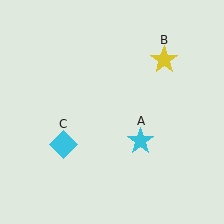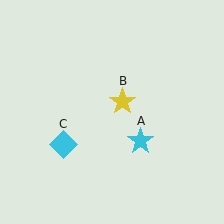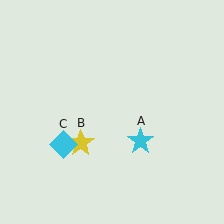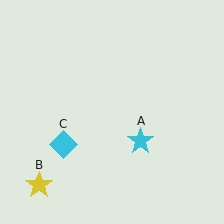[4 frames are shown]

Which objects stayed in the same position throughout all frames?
Cyan star (object A) and cyan diamond (object C) remained stationary.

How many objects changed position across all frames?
1 object changed position: yellow star (object B).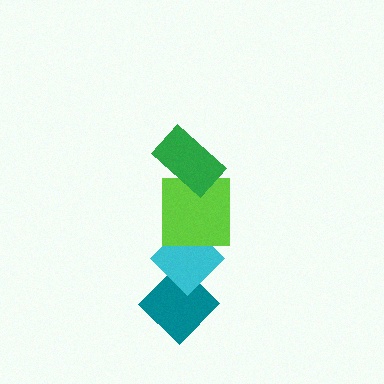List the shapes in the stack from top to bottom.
From top to bottom: the green rectangle, the lime square, the cyan diamond, the teal diamond.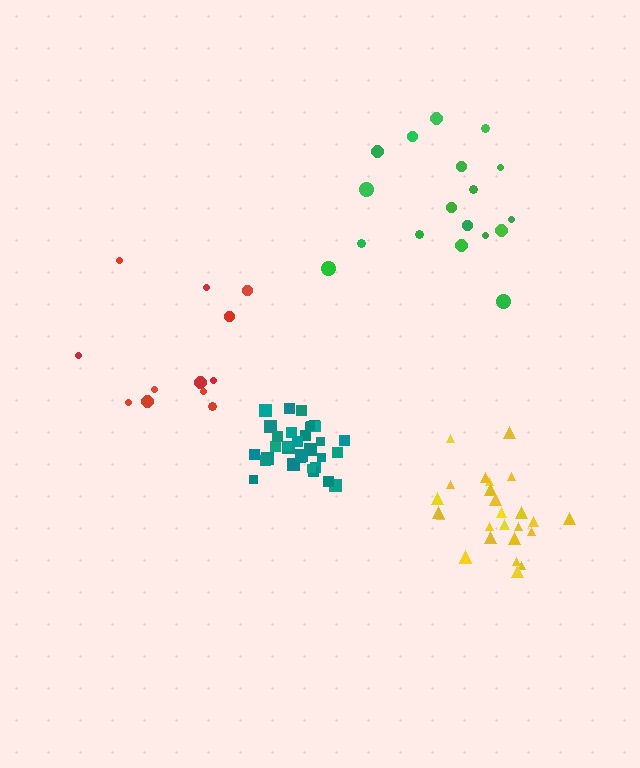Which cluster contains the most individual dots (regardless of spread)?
Teal (32).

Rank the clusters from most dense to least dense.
teal, yellow, green, red.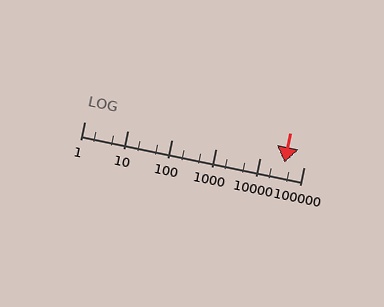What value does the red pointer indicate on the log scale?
The pointer indicates approximately 36000.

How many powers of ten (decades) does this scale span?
The scale spans 5 decades, from 1 to 100000.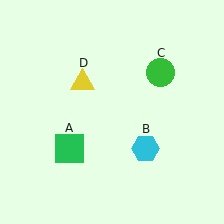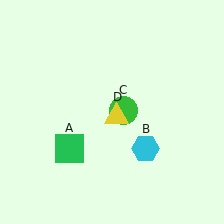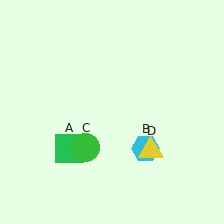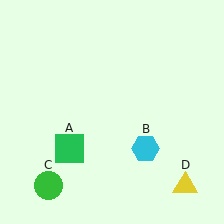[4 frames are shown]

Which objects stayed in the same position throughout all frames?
Green square (object A) and cyan hexagon (object B) remained stationary.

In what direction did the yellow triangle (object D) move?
The yellow triangle (object D) moved down and to the right.